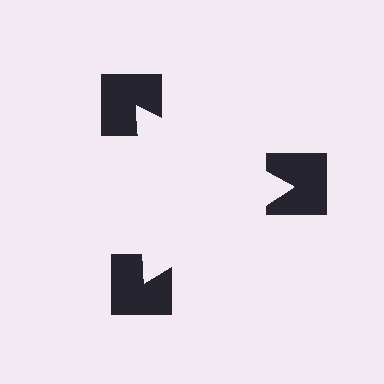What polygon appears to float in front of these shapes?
An illusory triangle — its edges are inferred from the aligned wedge cuts in the notched squares, not physically drawn.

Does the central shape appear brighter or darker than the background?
It typically appears slightly brighter than the background, even though no actual brightness change is drawn.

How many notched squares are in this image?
There are 3 — one at each vertex of the illusory triangle.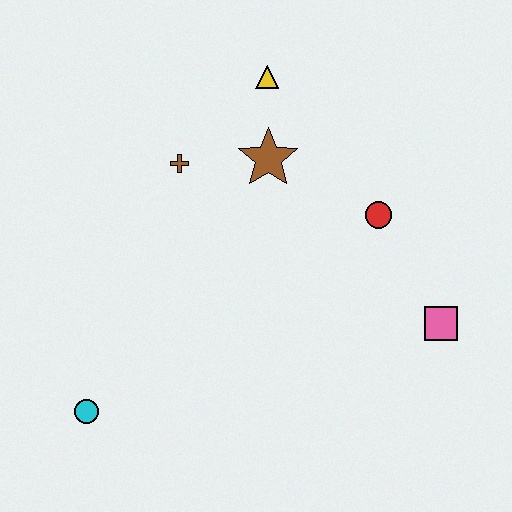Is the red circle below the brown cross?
Yes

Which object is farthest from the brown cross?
The pink square is farthest from the brown cross.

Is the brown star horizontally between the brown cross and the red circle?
Yes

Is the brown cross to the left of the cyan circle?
No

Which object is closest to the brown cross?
The brown star is closest to the brown cross.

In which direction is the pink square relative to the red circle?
The pink square is below the red circle.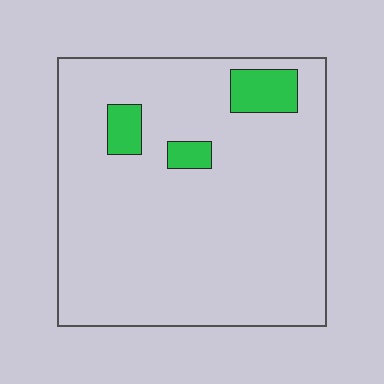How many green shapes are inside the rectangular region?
3.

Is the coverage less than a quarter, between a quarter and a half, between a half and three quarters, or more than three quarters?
Less than a quarter.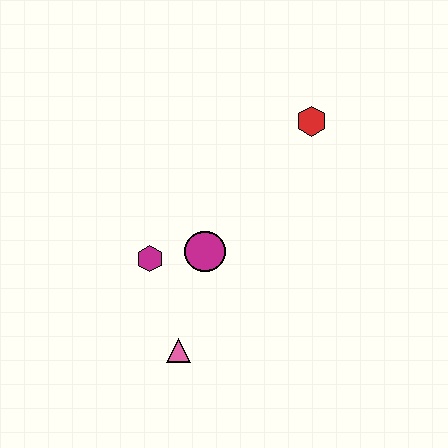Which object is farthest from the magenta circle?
The red hexagon is farthest from the magenta circle.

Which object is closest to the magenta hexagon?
The magenta circle is closest to the magenta hexagon.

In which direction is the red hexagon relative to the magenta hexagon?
The red hexagon is to the right of the magenta hexagon.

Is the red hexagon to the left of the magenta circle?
No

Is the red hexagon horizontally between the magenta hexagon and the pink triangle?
No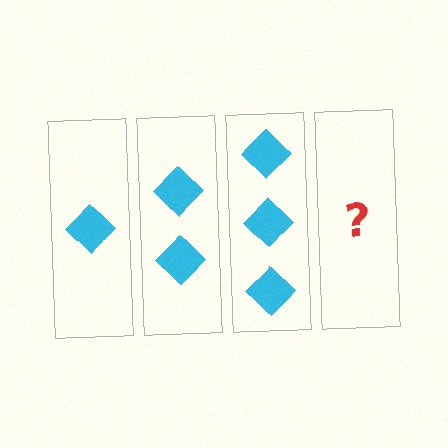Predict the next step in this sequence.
The next step is 4 diamonds.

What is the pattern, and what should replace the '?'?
The pattern is that each step adds one more diamond. The '?' should be 4 diamonds.